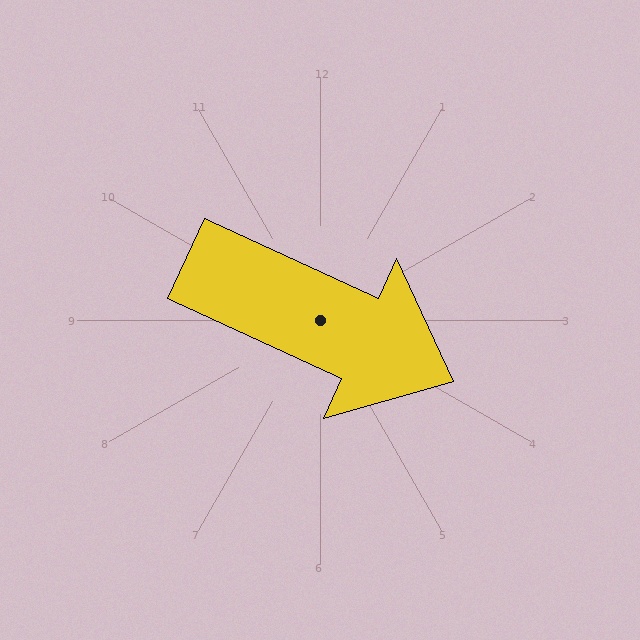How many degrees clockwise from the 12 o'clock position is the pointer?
Approximately 115 degrees.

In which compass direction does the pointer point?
Southeast.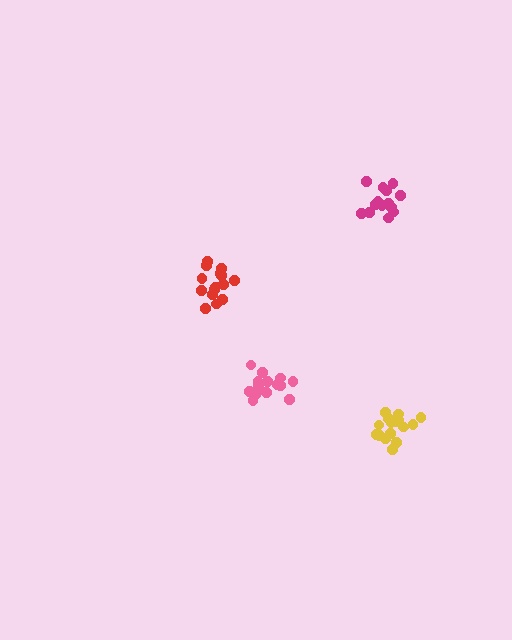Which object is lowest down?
The yellow cluster is bottommost.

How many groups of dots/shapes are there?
There are 4 groups.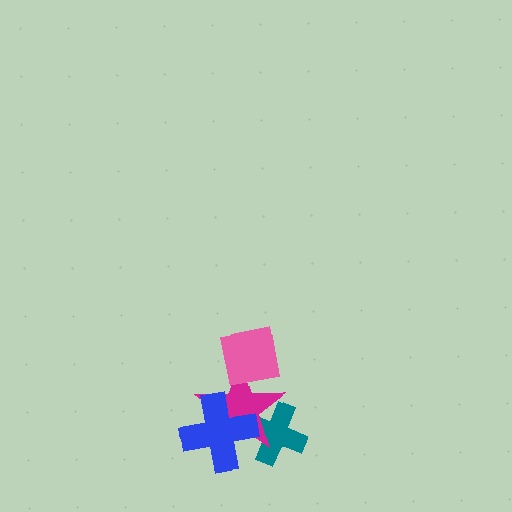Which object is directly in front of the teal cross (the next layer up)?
The magenta star is directly in front of the teal cross.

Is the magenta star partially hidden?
Yes, it is partially covered by another shape.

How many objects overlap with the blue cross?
2 objects overlap with the blue cross.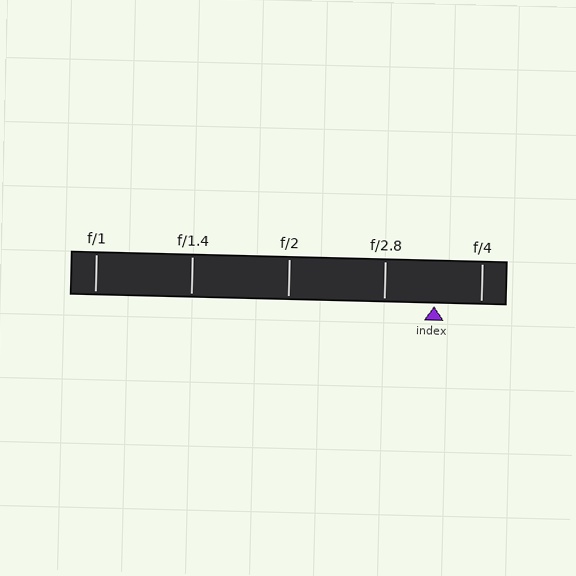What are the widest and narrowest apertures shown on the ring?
The widest aperture shown is f/1 and the narrowest is f/4.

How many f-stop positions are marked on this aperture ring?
There are 5 f-stop positions marked.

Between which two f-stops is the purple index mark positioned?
The index mark is between f/2.8 and f/4.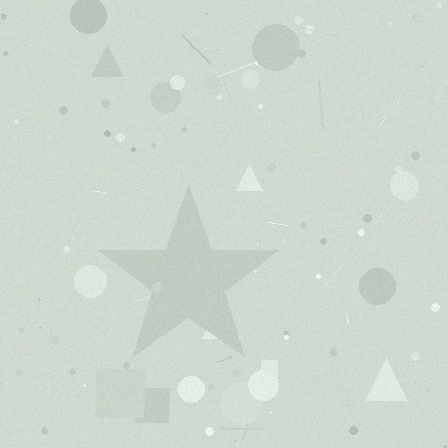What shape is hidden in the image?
A star is hidden in the image.